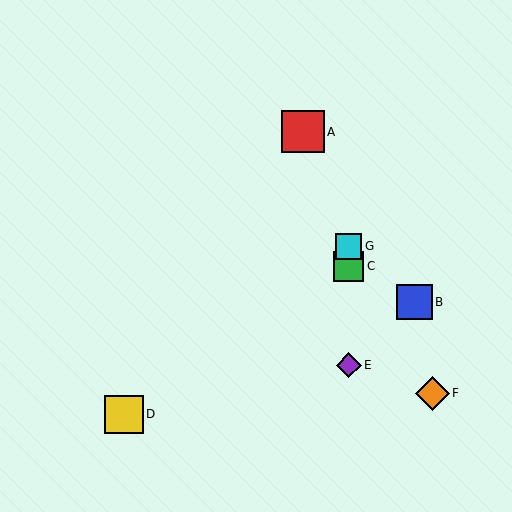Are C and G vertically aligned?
Yes, both are at x≈349.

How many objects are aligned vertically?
3 objects (C, E, G) are aligned vertically.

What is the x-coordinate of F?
Object F is at x≈432.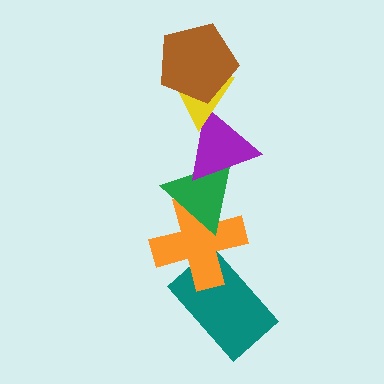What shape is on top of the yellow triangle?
The brown pentagon is on top of the yellow triangle.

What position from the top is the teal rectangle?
The teal rectangle is 6th from the top.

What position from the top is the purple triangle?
The purple triangle is 3rd from the top.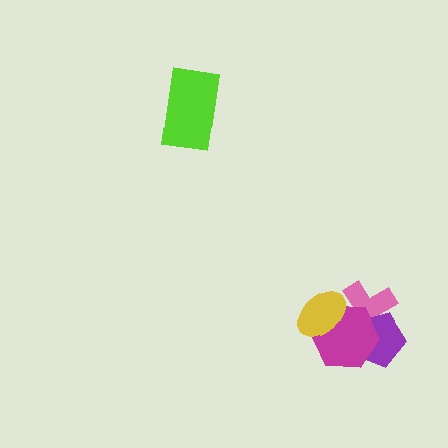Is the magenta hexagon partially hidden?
Yes, it is partially covered by another shape.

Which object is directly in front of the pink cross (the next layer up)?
The purple pentagon is directly in front of the pink cross.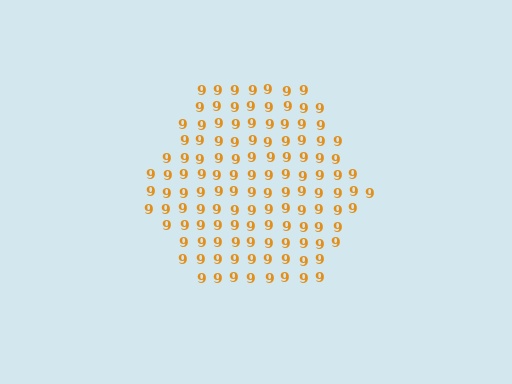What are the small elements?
The small elements are digit 9's.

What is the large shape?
The large shape is a hexagon.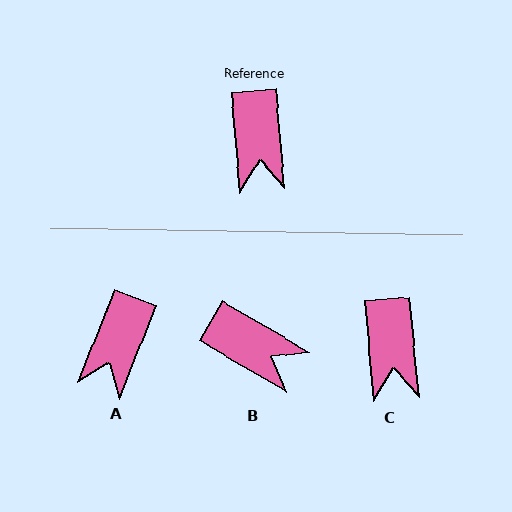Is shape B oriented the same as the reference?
No, it is off by about 55 degrees.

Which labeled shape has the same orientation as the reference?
C.